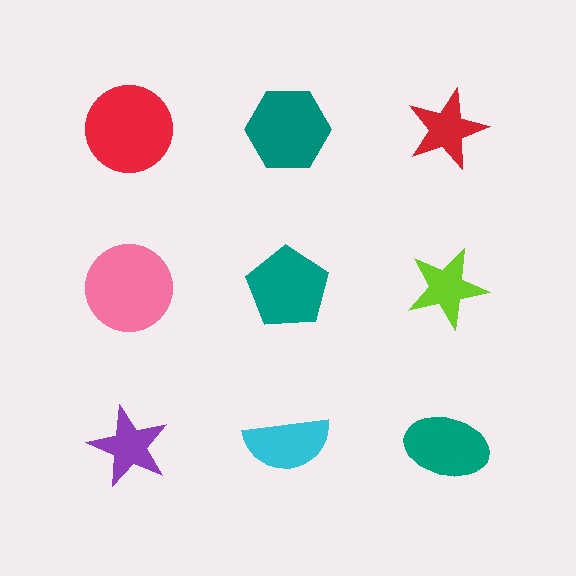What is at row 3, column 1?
A purple star.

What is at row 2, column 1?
A pink circle.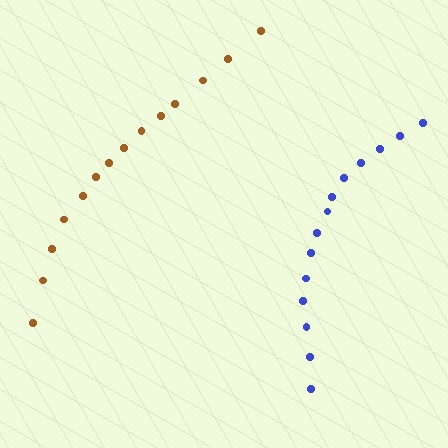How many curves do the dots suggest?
There are 2 distinct paths.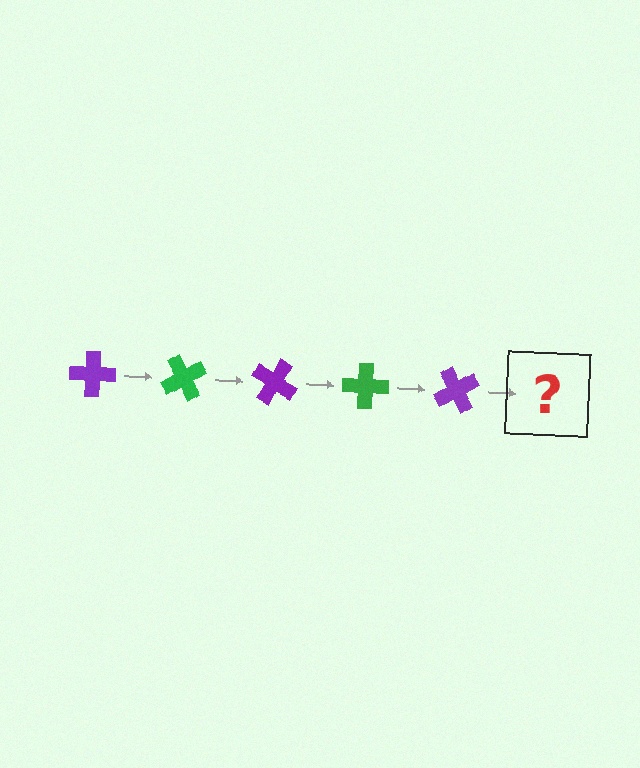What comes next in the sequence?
The next element should be a green cross, rotated 300 degrees from the start.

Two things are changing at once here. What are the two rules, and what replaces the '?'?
The two rules are that it rotates 60 degrees each step and the color cycles through purple and green. The '?' should be a green cross, rotated 300 degrees from the start.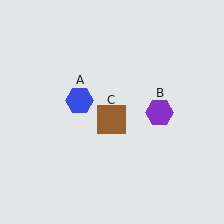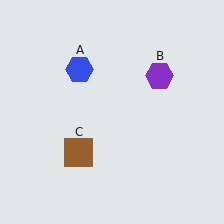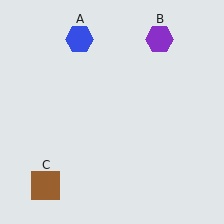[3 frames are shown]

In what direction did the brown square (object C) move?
The brown square (object C) moved down and to the left.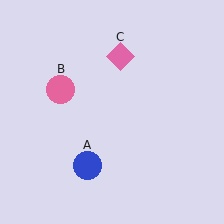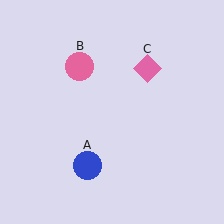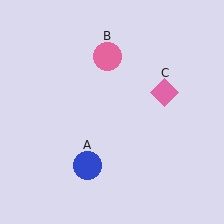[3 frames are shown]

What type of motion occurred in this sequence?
The pink circle (object B), pink diamond (object C) rotated clockwise around the center of the scene.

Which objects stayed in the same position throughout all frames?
Blue circle (object A) remained stationary.